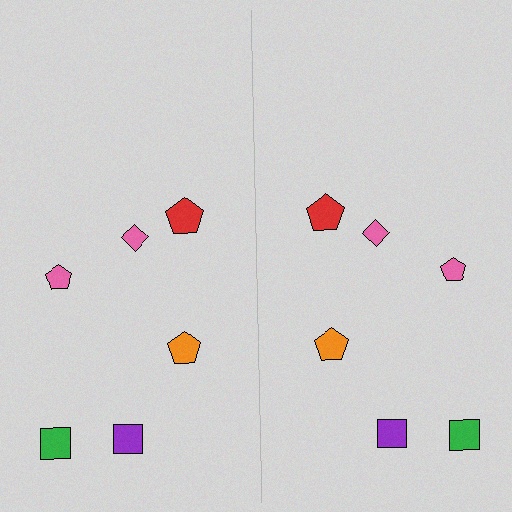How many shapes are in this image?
There are 12 shapes in this image.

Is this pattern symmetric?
Yes, this pattern has bilateral (reflection) symmetry.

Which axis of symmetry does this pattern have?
The pattern has a vertical axis of symmetry running through the center of the image.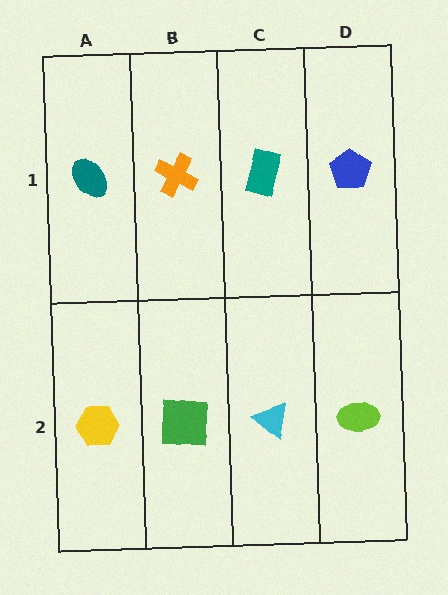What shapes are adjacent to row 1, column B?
A green square (row 2, column B), a teal ellipse (row 1, column A), a teal rectangle (row 1, column C).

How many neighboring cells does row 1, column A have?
2.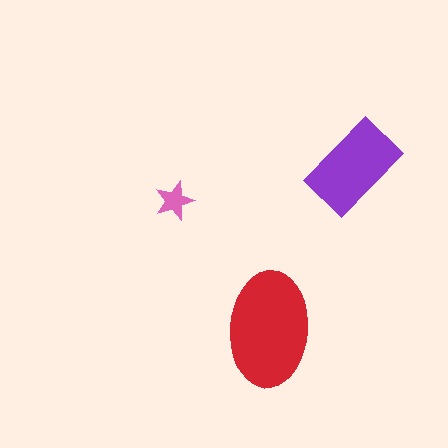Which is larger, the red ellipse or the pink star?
The red ellipse.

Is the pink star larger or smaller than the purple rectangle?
Smaller.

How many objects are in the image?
There are 3 objects in the image.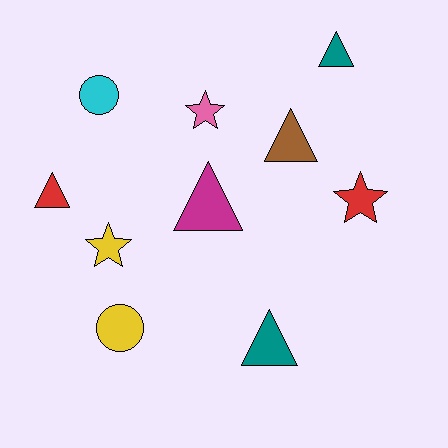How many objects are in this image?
There are 10 objects.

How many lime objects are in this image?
There are no lime objects.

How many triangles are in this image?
There are 5 triangles.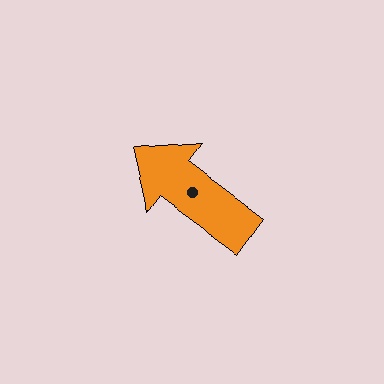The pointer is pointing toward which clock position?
Roughly 10 o'clock.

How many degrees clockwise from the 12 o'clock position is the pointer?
Approximately 306 degrees.